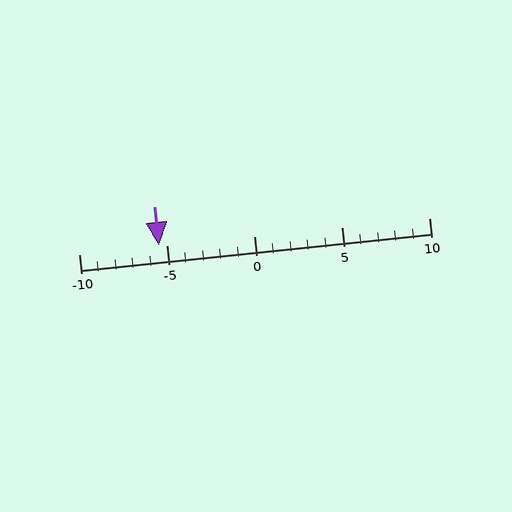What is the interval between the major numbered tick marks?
The major tick marks are spaced 5 units apart.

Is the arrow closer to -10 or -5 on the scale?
The arrow is closer to -5.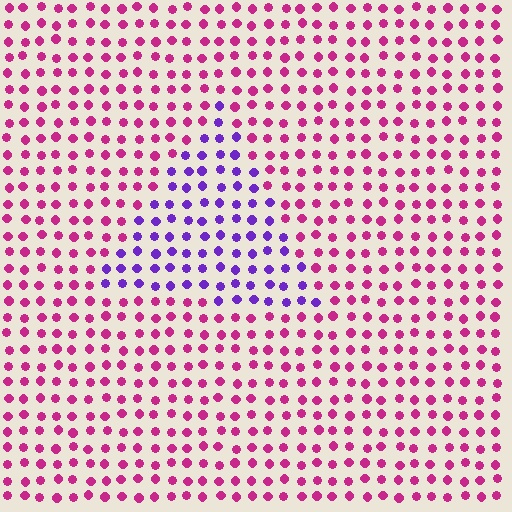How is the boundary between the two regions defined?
The boundary is defined purely by a slight shift in hue (about 56 degrees). Spacing, size, and orientation are identical on both sides.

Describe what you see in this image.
The image is filled with small magenta elements in a uniform arrangement. A triangle-shaped region is visible where the elements are tinted to a slightly different hue, forming a subtle color boundary.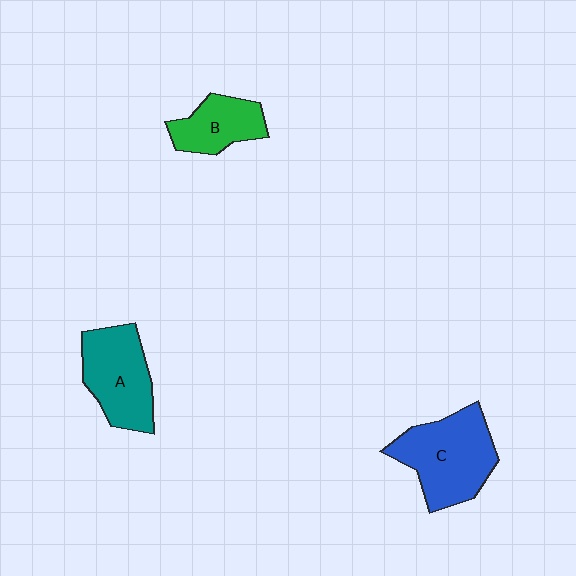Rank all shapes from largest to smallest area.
From largest to smallest: C (blue), A (teal), B (green).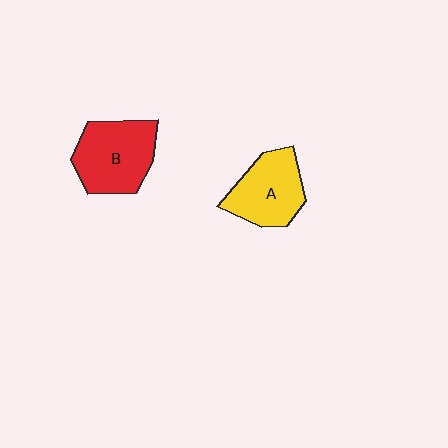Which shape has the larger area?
Shape B (red).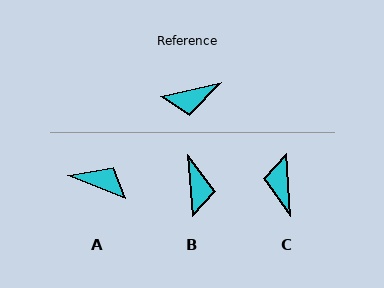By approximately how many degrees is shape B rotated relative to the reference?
Approximately 81 degrees counter-clockwise.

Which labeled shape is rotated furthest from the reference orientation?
A, about 145 degrees away.